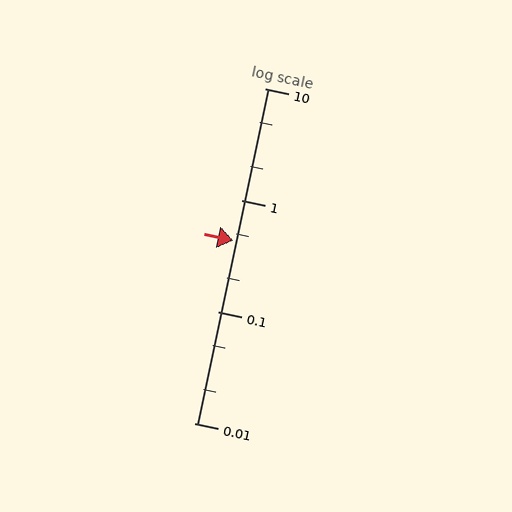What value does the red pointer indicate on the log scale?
The pointer indicates approximately 0.43.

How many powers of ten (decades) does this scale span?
The scale spans 3 decades, from 0.01 to 10.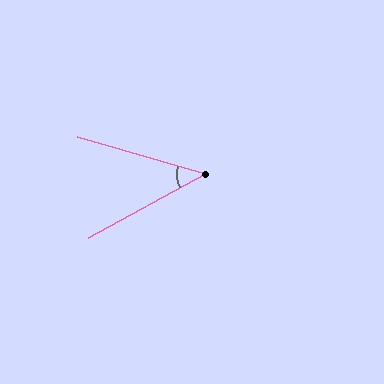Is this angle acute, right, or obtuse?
It is acute.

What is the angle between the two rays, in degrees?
Approximately 45 degrees.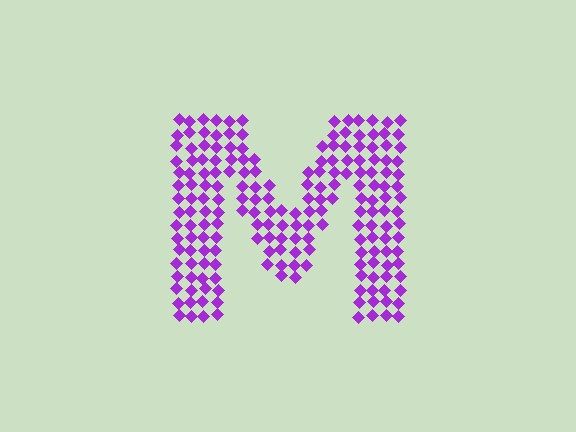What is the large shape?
The large shape is the letter M.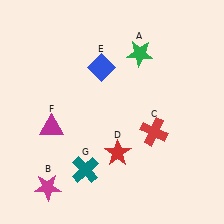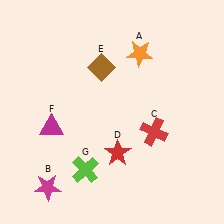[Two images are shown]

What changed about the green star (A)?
In Image 1, A is green. In Image 2, it changed to orange.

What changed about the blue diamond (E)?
In Image 1, E is blue. In Image 2, it changed to brown.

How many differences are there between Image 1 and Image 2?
There are 3 differences between the two images.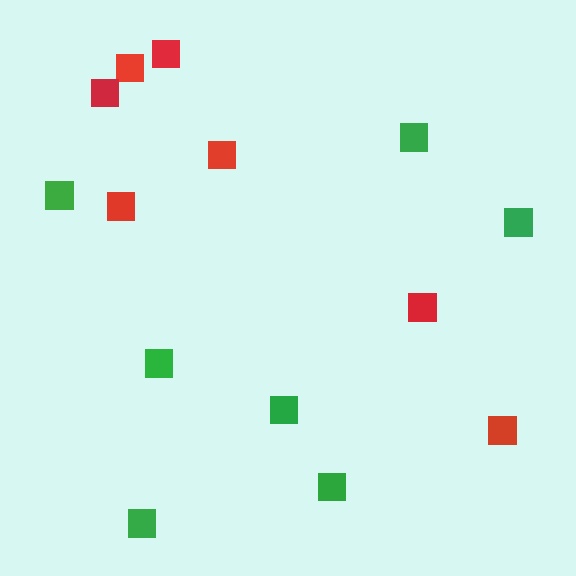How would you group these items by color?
There are 2 groups: one group of red squares (7) and one group of green squares (7).